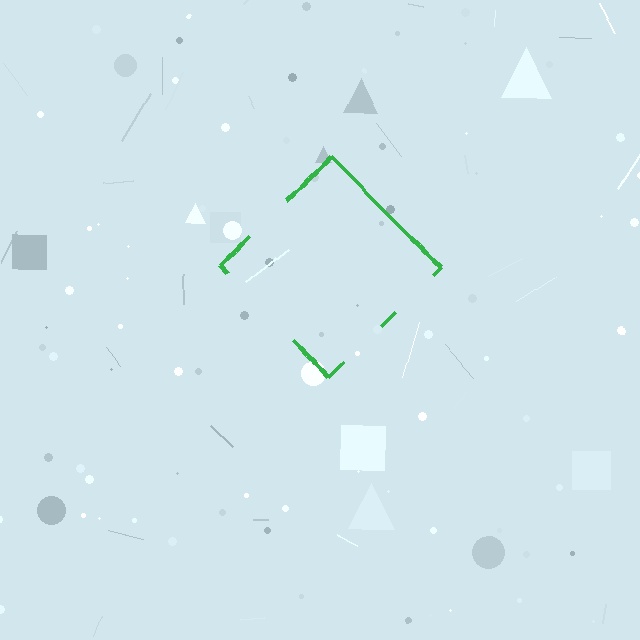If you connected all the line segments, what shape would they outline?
They would outline a diamond.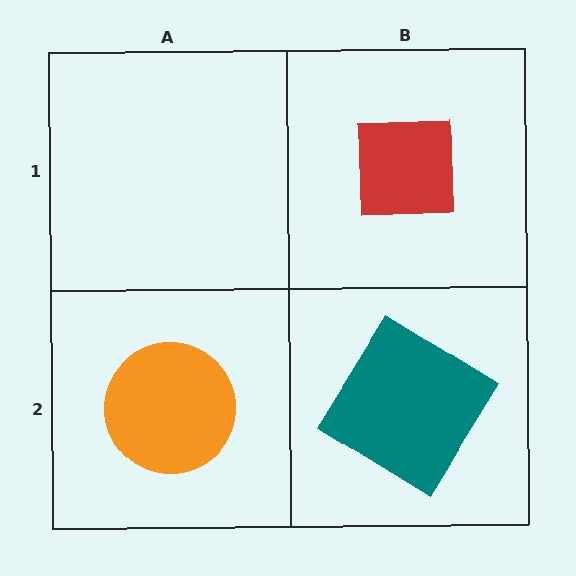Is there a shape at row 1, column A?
No, that cell is empty.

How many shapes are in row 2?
2 shapes.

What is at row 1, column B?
A red square.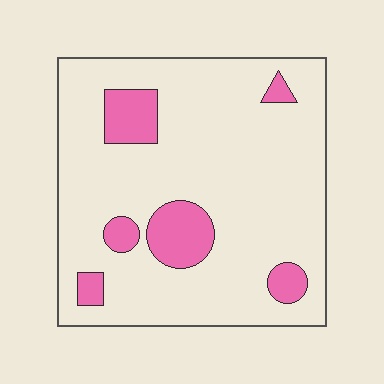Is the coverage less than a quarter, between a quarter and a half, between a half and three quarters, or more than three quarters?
Less than a quarter.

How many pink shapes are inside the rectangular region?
6.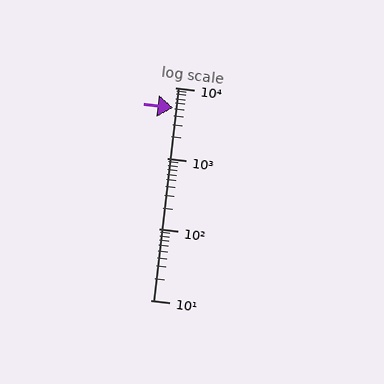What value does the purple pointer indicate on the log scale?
The pointer indicates approximately 5100.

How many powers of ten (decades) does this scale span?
The scale spans 3 decades, from 10 to 10000.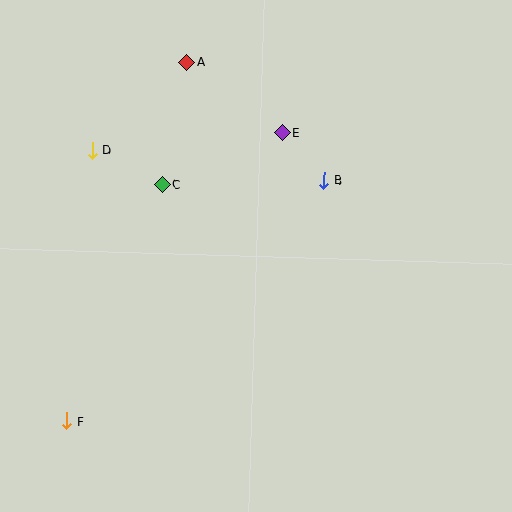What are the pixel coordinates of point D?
Point D is at (92, 150).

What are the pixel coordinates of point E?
Point E is at (282, 132).